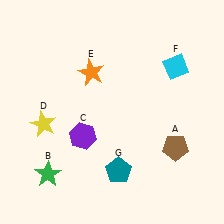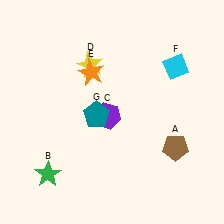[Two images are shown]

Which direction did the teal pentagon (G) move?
The teal pentagon (G) moved up.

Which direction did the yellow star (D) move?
The yellow star (D) moved up.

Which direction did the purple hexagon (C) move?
The purple hexagon (C) moved right.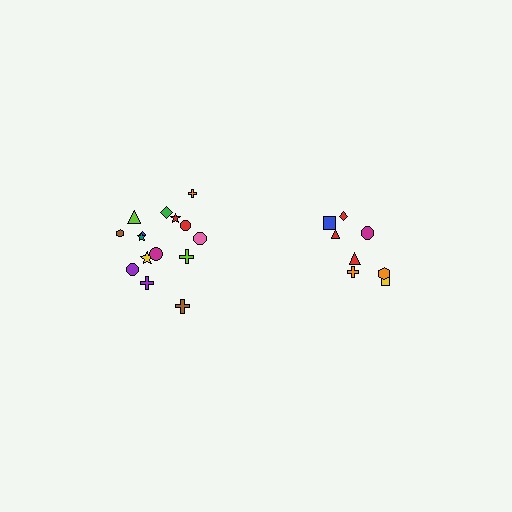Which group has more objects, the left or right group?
The left group.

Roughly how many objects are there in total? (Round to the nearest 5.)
Roughly 25 objects in total.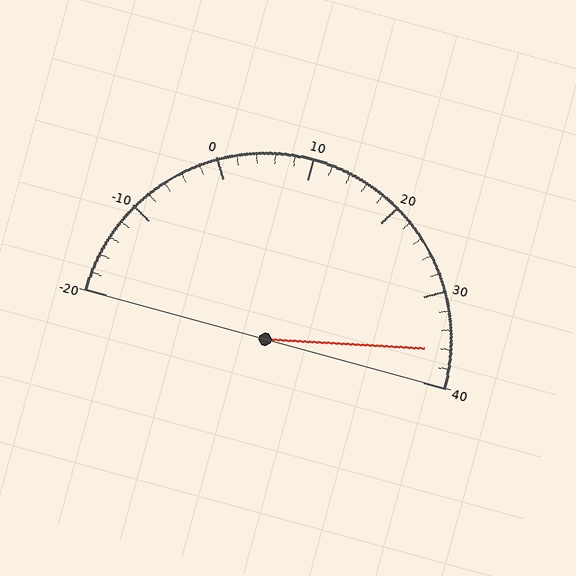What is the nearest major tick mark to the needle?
The nearest major tick mark is 40.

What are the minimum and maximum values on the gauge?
The gauge ranges from -20 to 40.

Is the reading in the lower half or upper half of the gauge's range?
The reading is in the upper half of the range (-20 to 40).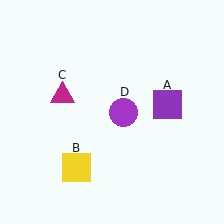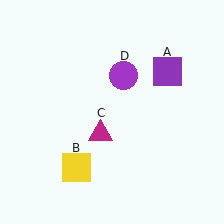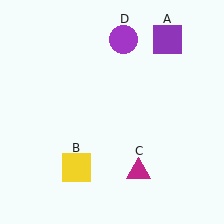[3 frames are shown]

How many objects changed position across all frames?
3 objects changed position: purple square (object A), magenta triangle (object C), purple circle (object D).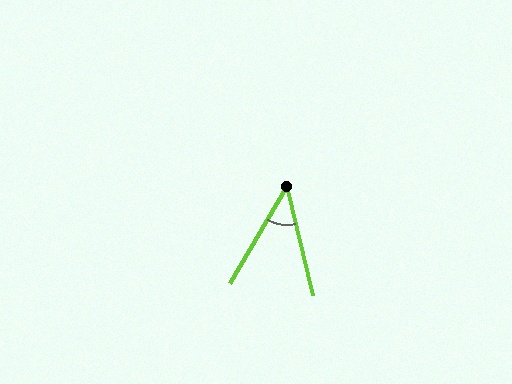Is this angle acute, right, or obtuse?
It is acute.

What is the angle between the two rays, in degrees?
Approximately 44 degrees.